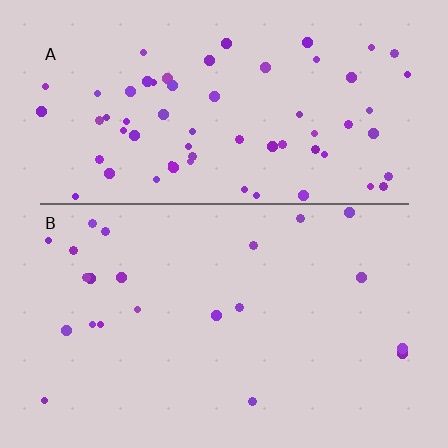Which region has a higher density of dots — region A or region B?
A (the top).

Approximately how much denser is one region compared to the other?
Approximately 3.1× — region A over region B.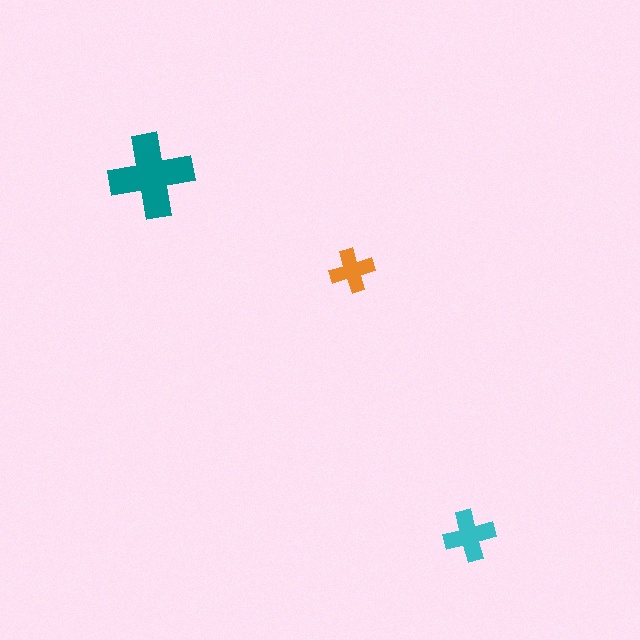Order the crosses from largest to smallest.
the teal one, the cyan one, the orange one.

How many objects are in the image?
There are 3 objects in the image.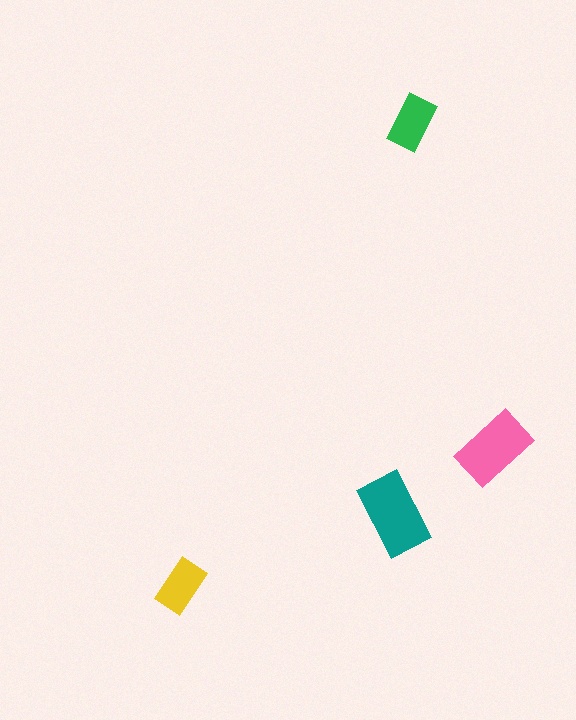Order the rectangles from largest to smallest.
the teal one, the pink one, the green one, the yellow one.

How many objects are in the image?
There are 4 objects in the image.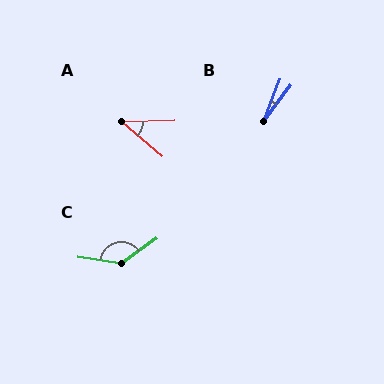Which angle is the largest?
C, at approximately 136 degrees.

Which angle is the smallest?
B, at approximately 16 degrees.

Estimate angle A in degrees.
Approximately 42 degrees.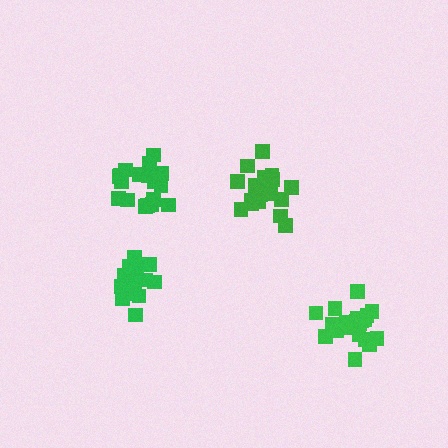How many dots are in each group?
Group 1: 19 dots, Group 2: 18 dots, Group 3: 20 dots, Group 4: 17 dots (74 total).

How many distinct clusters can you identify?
There are 4 distinct clusters.